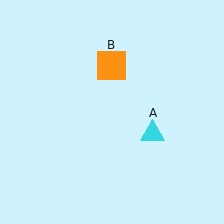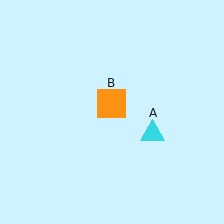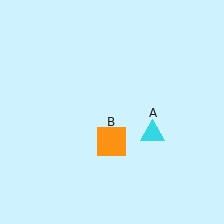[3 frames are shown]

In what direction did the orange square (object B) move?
The orange square (object B) moved down.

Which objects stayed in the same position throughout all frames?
Cyan triangle (object A) remained stationary.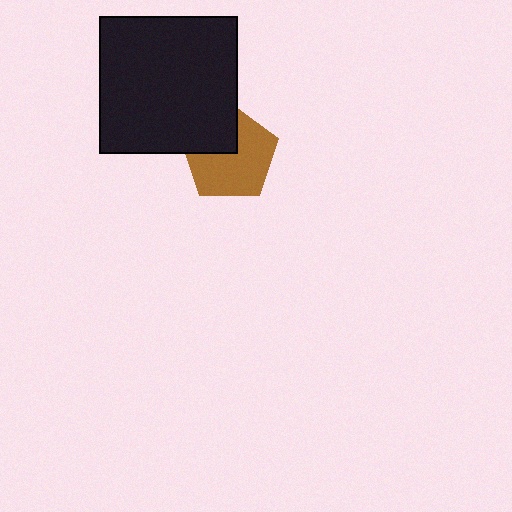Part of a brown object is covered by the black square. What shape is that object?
It is a pentagon.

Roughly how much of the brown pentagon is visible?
Most of it is visible (roughly 69%).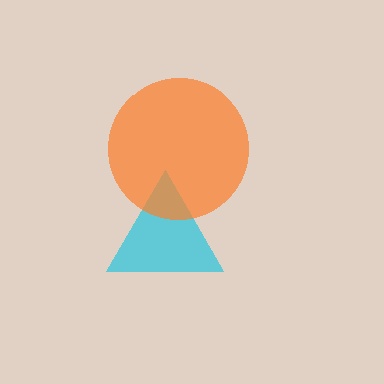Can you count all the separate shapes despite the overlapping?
Yes, there are 2 separate shapes.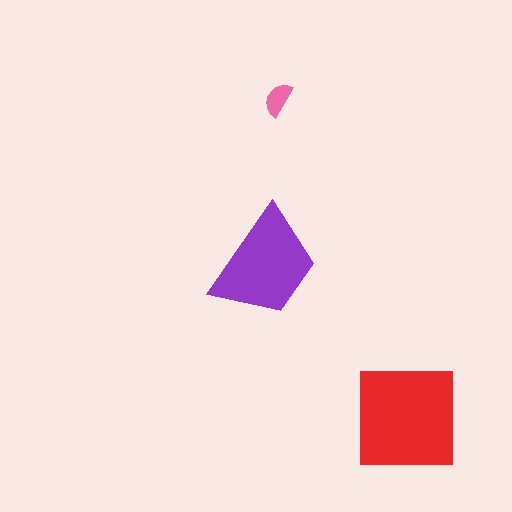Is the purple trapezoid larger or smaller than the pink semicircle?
Larger.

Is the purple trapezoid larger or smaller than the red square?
Smaller.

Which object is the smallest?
The pink semicircle.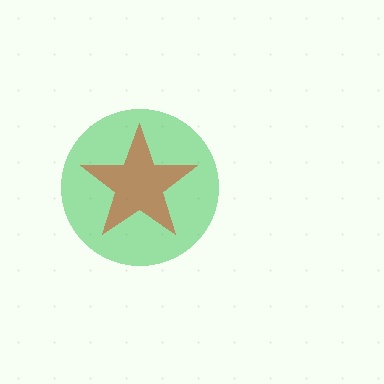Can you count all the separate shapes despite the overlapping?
Yes, there are 2 separate shapes.